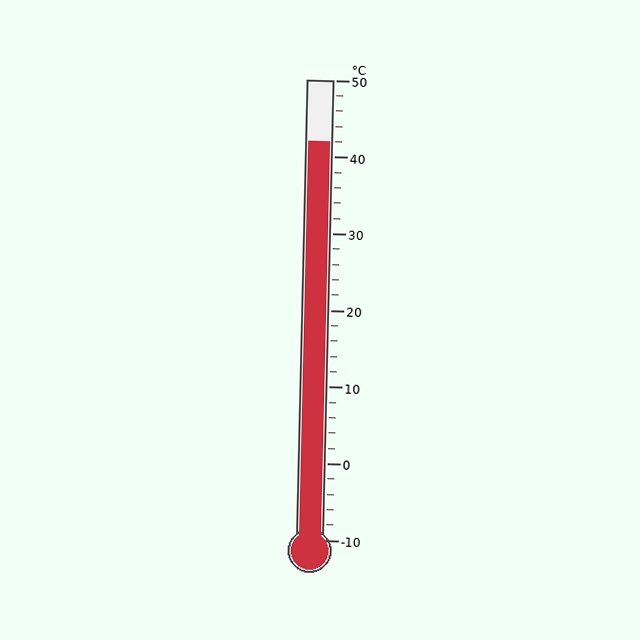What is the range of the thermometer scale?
The thermometer scale ranges from -10°C to 50°C.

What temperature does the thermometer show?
The thermometer shows approximately 42°C.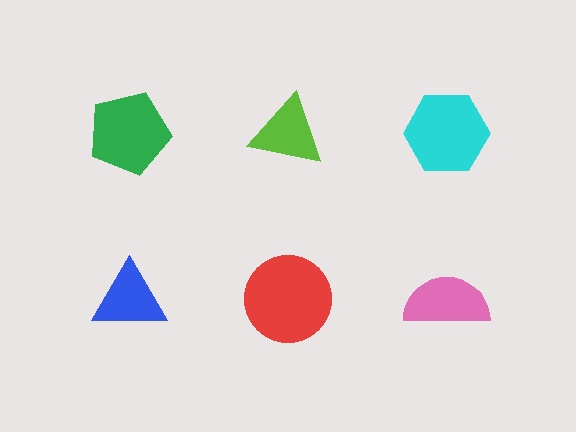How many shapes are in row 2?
3 shapes.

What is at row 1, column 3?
A cyan hexagon.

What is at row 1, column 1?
A green pentagon.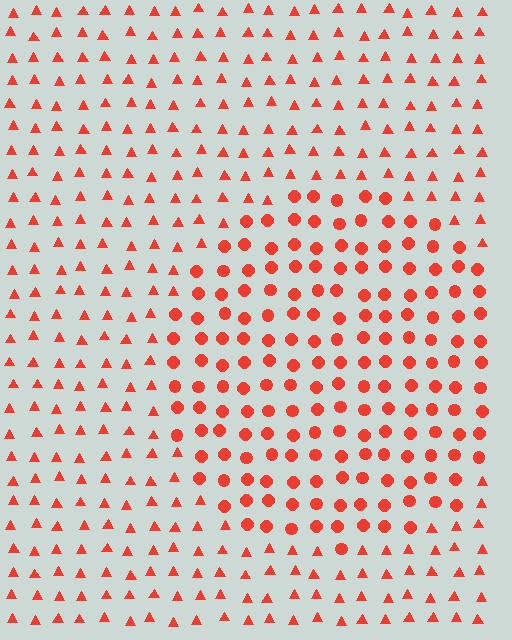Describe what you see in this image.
The image is filled with small red elements arranged in a uniform grid. A circle-shaped region contains circles, while the surrounding area contains triangles. The boundary is defined purely by the change in element shape.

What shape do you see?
I see a circle.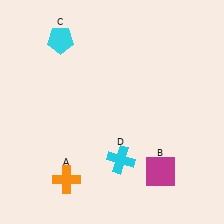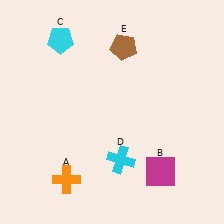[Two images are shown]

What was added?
A brown pentagon (E) was added in Image 2.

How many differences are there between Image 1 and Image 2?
There is 1 difference between the two images.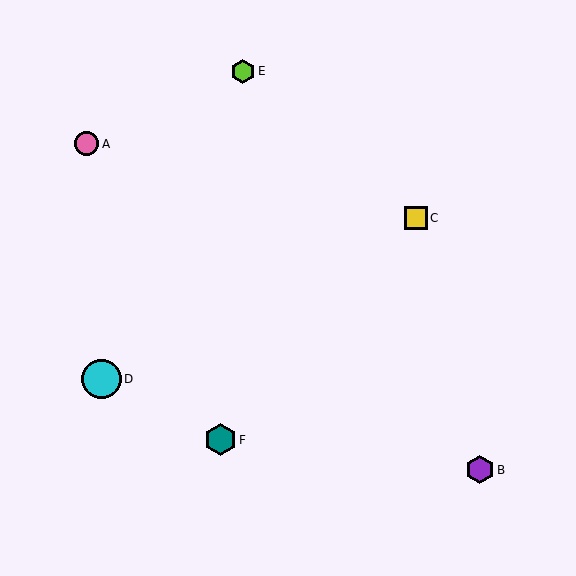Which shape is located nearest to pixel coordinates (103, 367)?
The cyan circle (labeled D) at (101, 379) is nearest to that location.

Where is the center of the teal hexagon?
The center of the teal hexagon is at (220, 440).